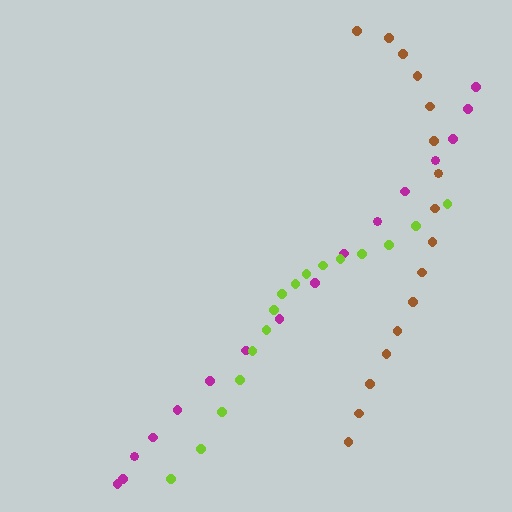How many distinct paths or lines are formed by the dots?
There are 3 distinct paths.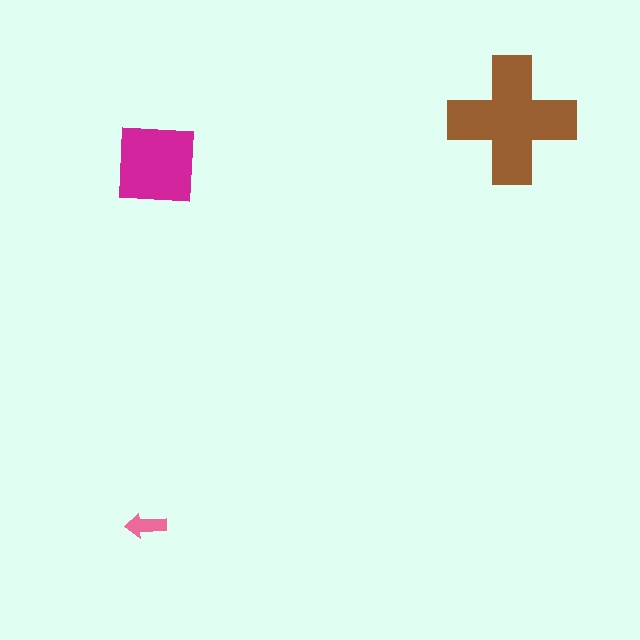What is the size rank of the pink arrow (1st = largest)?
3rd.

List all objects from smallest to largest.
The pink arrow, the magenta square, the brown cross.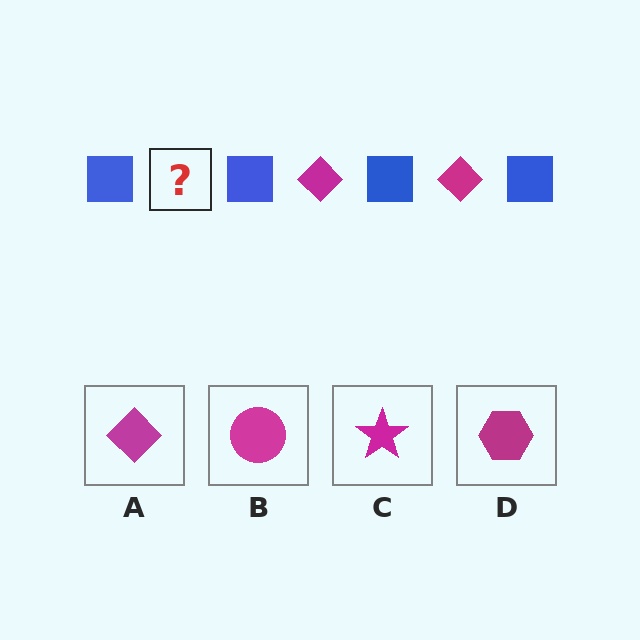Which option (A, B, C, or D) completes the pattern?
A.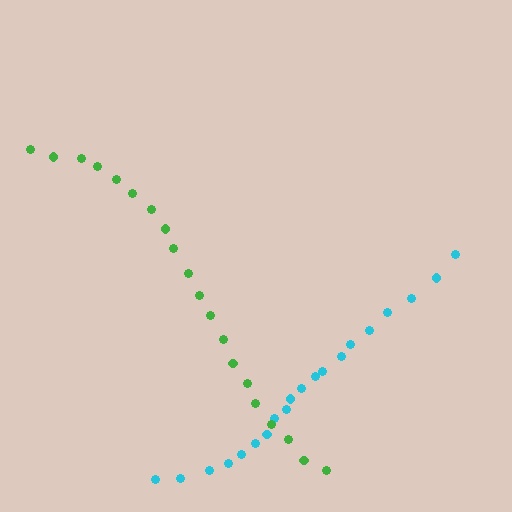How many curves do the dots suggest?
There are 2 distinct paths.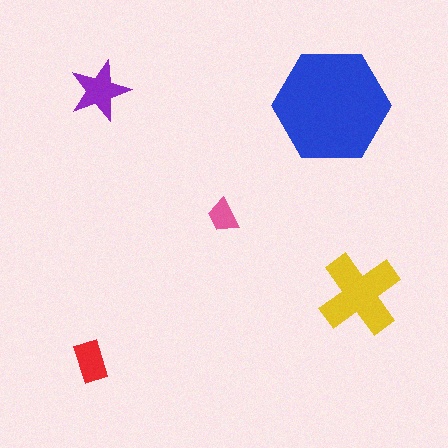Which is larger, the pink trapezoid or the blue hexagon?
The blue hexagon.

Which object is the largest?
The blue hexagon.